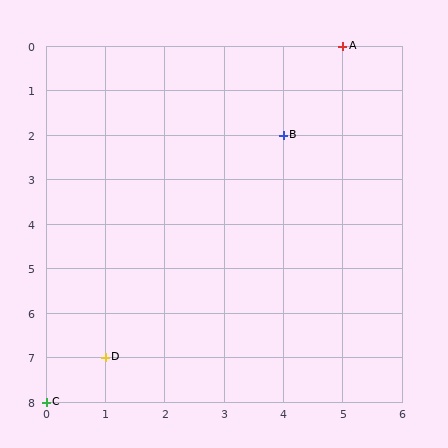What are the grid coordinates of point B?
Point B is at grid coordinates (4, 2).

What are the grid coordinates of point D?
Point D is at grid coordinates (1, 7).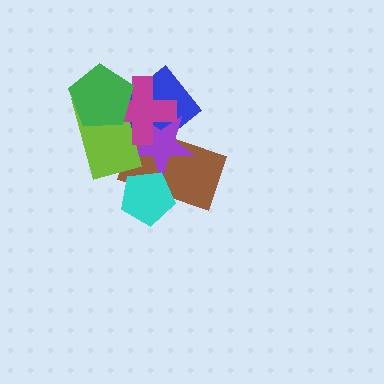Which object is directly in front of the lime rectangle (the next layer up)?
The magenta cross is directly in front of the lime rectangle.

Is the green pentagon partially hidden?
No, no other shape covers it.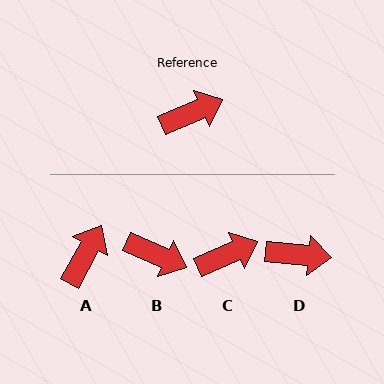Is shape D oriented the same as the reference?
No, it is off by about 29 degrees.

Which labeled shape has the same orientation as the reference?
C.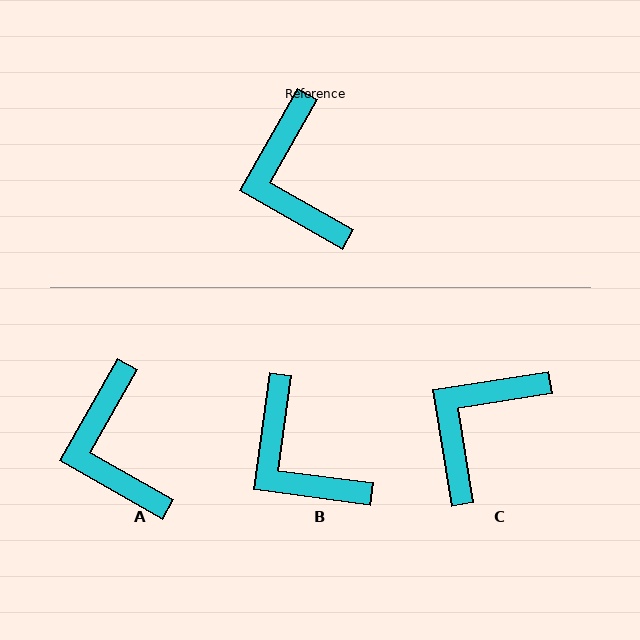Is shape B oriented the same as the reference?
No, it is off by about 22 degrees.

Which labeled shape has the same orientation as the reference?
A.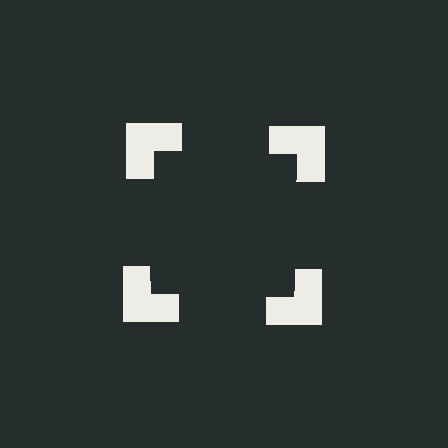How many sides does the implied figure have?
4 sides.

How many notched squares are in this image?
There are 4 — one at each vertex of the illusory square.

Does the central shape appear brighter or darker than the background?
It typically appears slightly darker than the background, even though no actual brightness change is drawn.